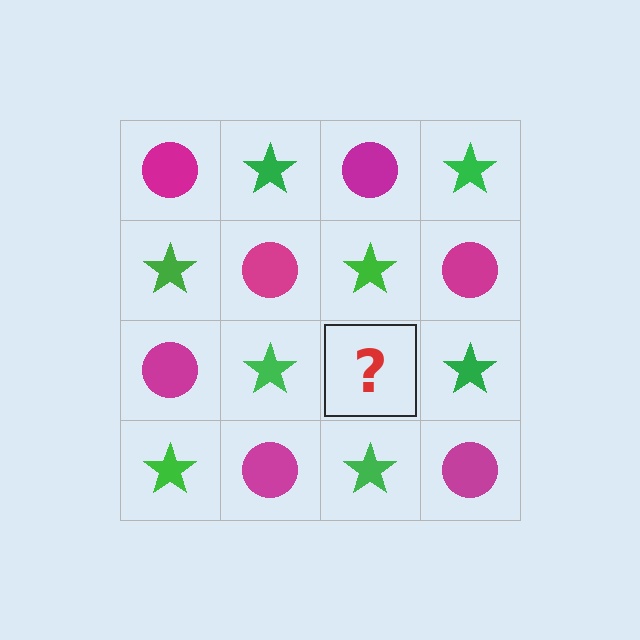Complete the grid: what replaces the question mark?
The question mark should be replaced with a magenta circle.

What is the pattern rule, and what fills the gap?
The rule is that it alternates magenta circle and green star in a checkerboard pattern. The gap should be filled with a magenta circle.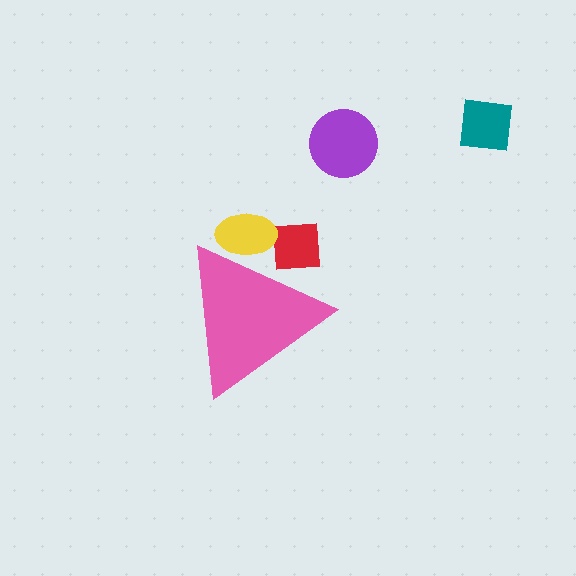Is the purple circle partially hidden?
No, the purple circle is fully visible.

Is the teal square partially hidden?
No, the teal square is fully visible.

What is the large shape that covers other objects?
A pink triangle.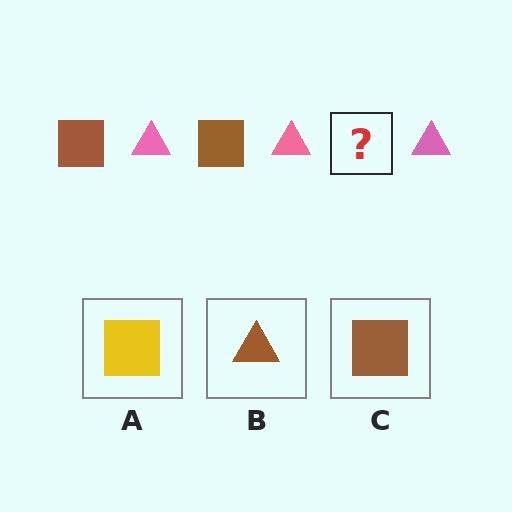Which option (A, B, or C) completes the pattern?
C.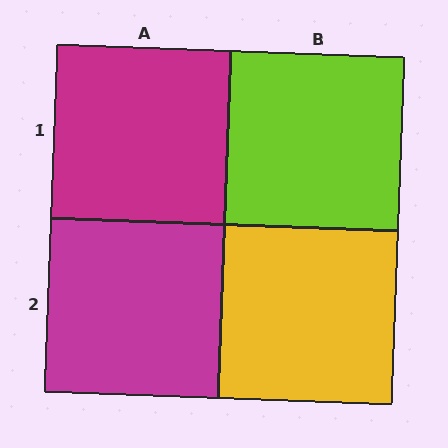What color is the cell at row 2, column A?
Magenta.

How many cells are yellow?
1 cell is yellow.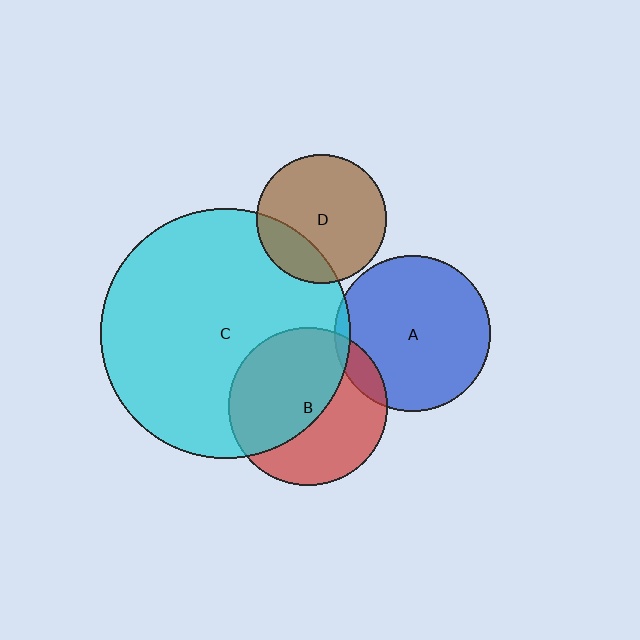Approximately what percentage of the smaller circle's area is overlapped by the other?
Approximately 5%.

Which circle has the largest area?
Circle C (cyan).